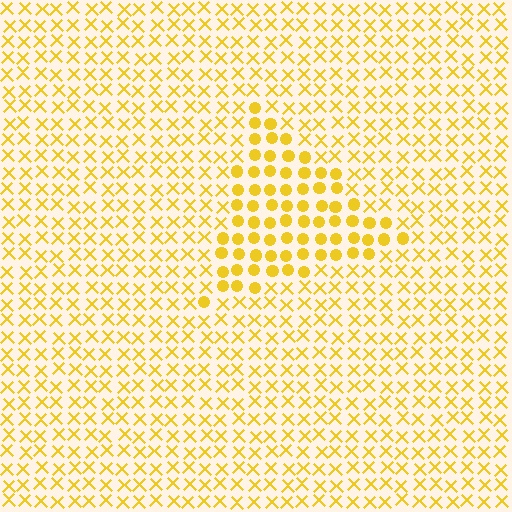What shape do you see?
I see a triangle.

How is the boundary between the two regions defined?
The boundary is defined by a change in element shape: circles inside vs. X marks outside. All elements share the same color and spacing.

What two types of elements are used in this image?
The image uses circles inside the triangle region and X marks outside it.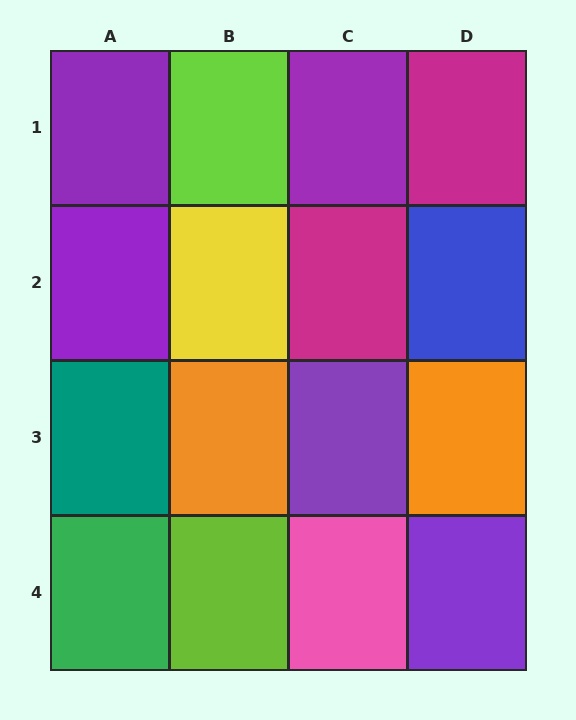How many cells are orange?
2 cells are orange.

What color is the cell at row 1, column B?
Lime.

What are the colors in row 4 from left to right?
Green, lime, pink, purple.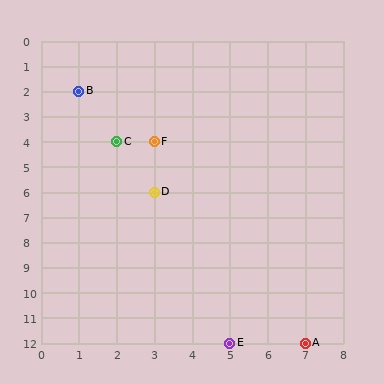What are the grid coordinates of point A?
Point A is at grid coordinates (7, 12).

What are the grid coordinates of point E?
Point E is at grid coordinates (5, 12).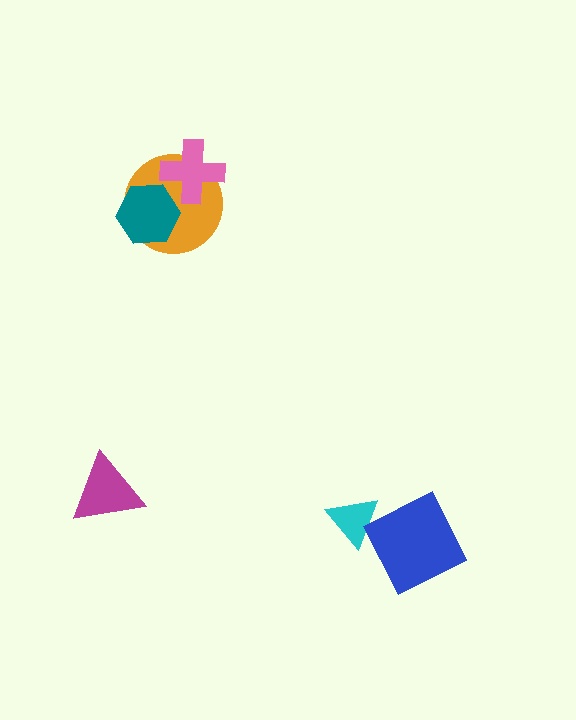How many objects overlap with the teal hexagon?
1 object overlaps with the teal hexagon.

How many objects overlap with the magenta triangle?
0 objects overlap with the magenta triangle.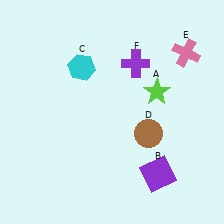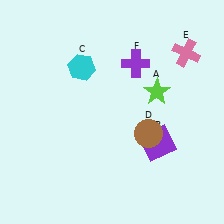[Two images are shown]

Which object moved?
The purple square (B) moved up.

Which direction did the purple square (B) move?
The purple square (B) moved up.